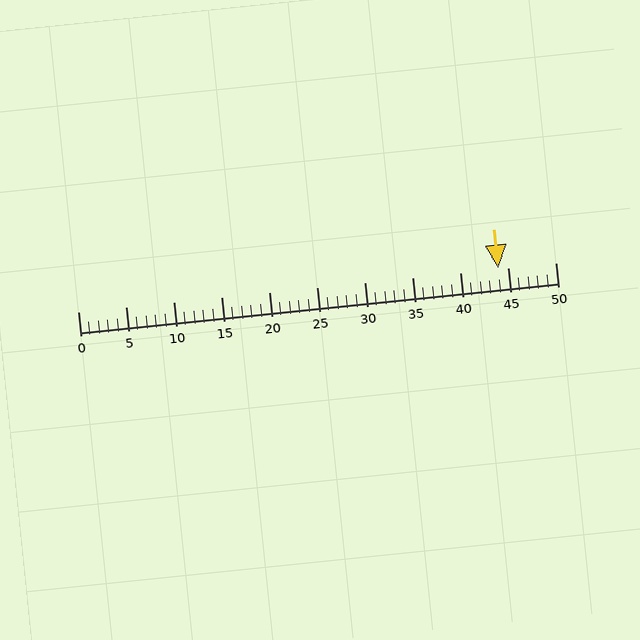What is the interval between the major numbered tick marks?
The major tick marks are spaced 5 units apart.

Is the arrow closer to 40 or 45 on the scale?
The arrow is closer to 45.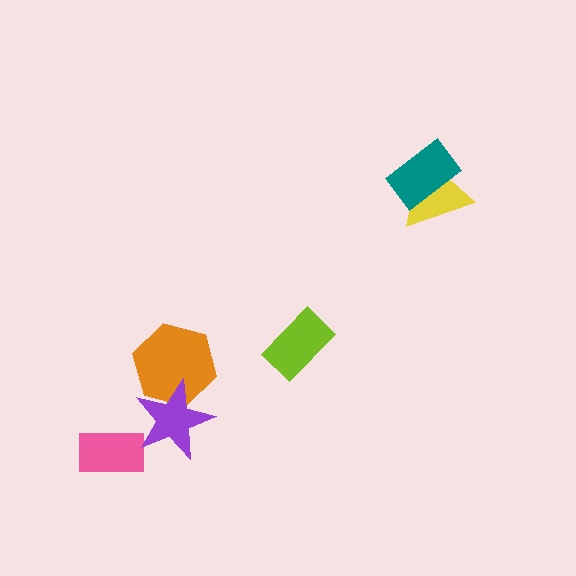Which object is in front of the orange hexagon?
The purple star is in front of the orange hexagon.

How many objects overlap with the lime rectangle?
0 objects overlap with the lime rectangle.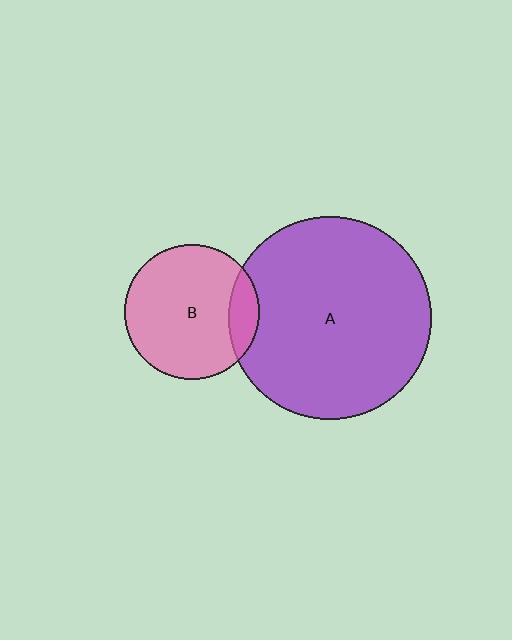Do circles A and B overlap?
Yes.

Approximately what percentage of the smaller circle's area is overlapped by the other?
Approximately 15%.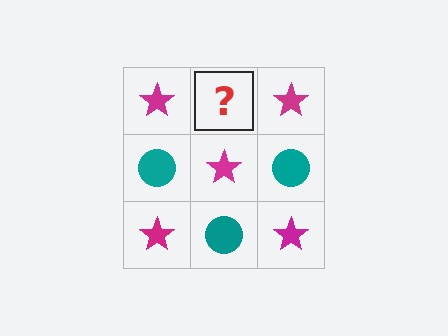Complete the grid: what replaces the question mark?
The question mark should be replaced with a teal circle.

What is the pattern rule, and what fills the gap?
The rule is that it alternates magenta star and teal circle in a checkerboard pattern. The gap should be filled with a teal circle.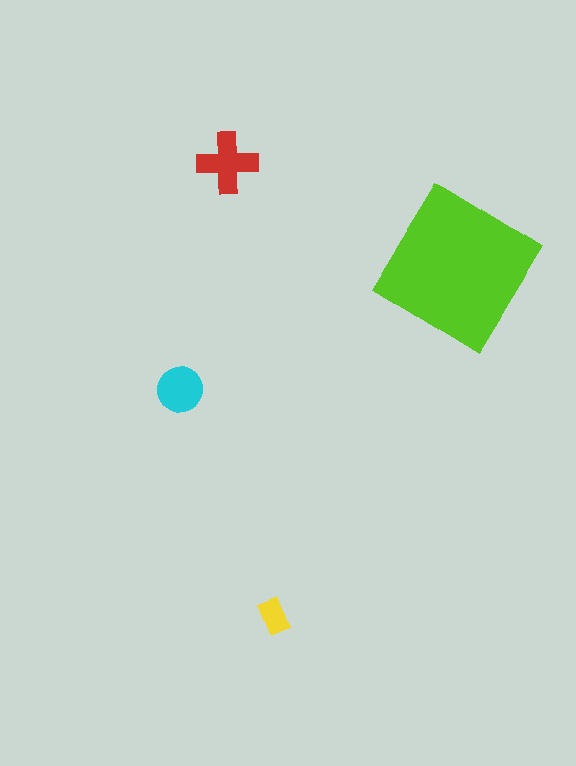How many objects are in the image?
There are 4 objects in the image.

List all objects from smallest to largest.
The yellow rectangle, the cyan circle, the red cross, the lime diamond.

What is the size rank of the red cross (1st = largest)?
2nd.